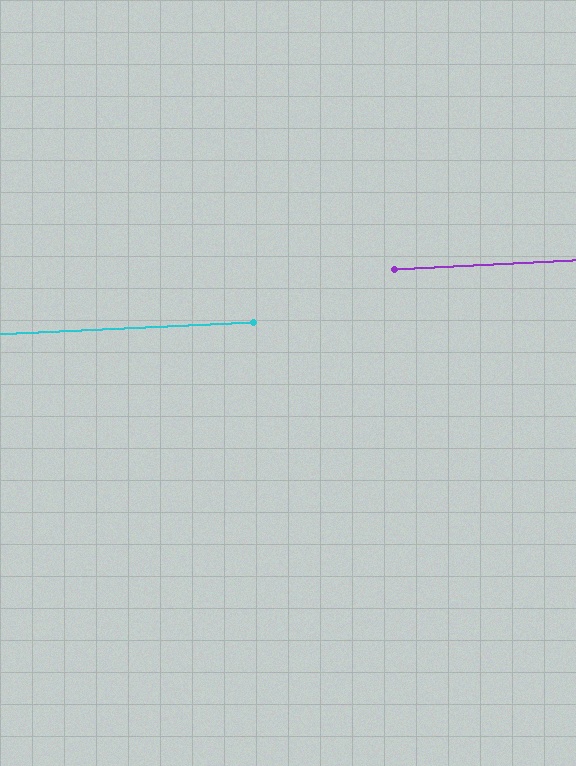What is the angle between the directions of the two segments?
Approximately 0 degrees.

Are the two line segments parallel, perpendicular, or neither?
Parallel — their directions differ by only 0.1°.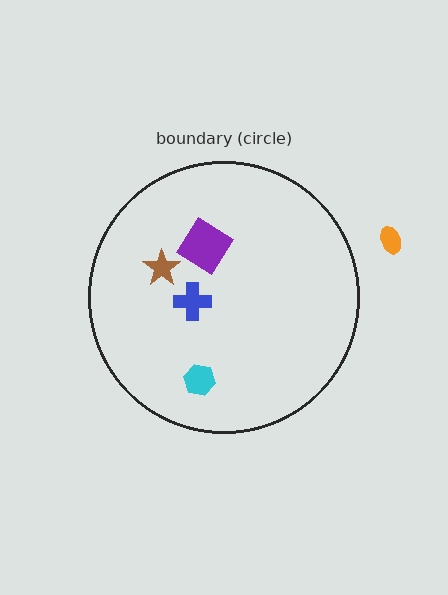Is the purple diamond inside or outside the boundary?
Inside.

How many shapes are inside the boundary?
4 inside, 1 outside.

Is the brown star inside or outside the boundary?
Inside.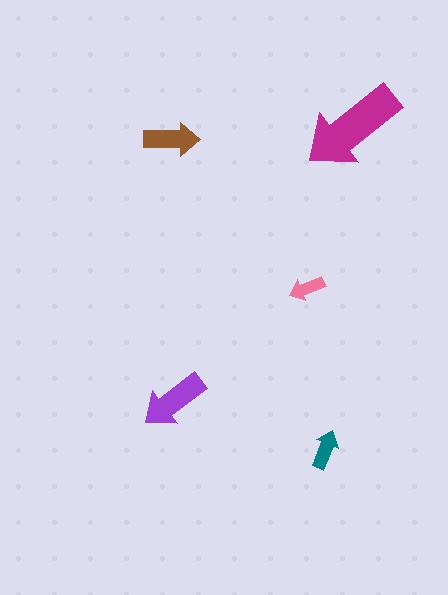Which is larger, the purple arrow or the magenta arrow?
The magenta one.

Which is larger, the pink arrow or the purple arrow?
The purple one.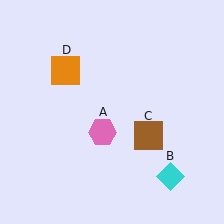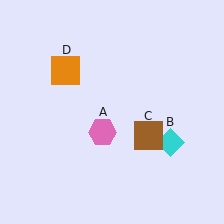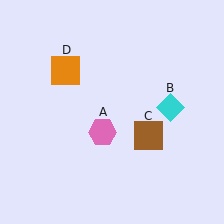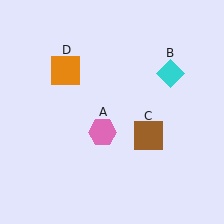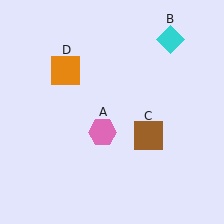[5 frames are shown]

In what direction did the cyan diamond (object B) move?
The cyan diamond (object B) moved up.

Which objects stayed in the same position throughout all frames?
Pink hexagon (object A) and brown square (object C) and orange square (object D) remained stationary.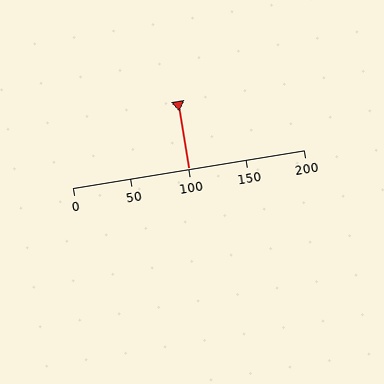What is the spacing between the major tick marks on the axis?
The major ticks are spaced 50 apart.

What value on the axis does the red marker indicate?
The marker indicates approximately 100.